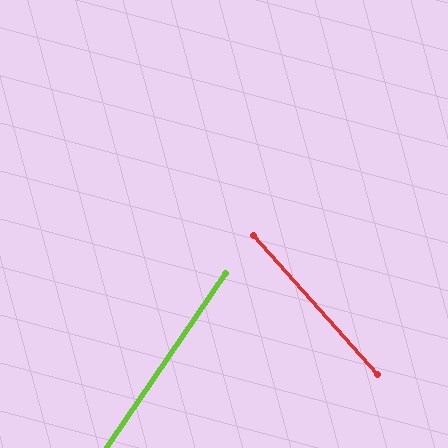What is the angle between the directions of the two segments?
Approximately 76 degrees.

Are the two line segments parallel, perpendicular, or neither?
Neither parallel nor perpendicular — they differ by about 76°.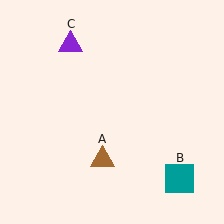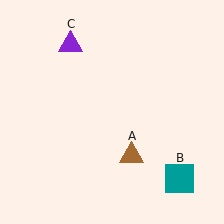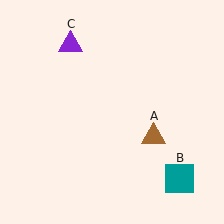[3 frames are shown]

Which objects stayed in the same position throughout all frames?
Teal square (object B) and purple triangle (object C) remained stationary.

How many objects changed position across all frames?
1 object changed position: brown triangle (object A).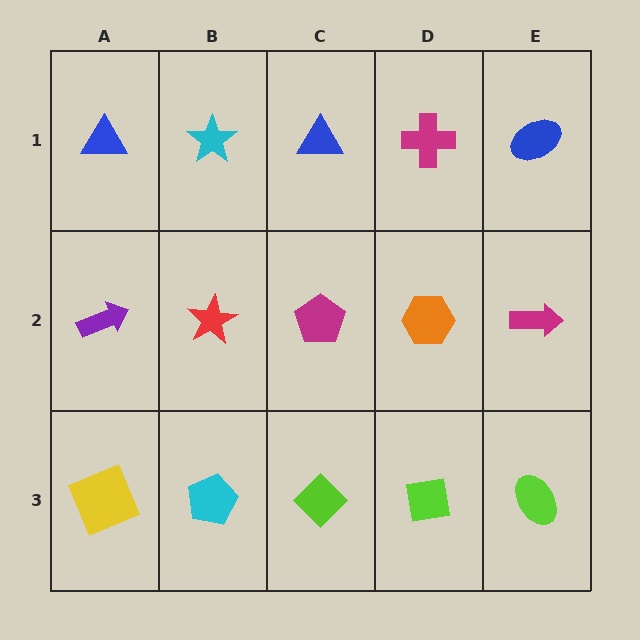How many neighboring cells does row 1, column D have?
3.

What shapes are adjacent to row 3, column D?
An orange hexagon (row 2, column D), a lime diamond (row 3, column C), a lime ellipse (row 3, column E).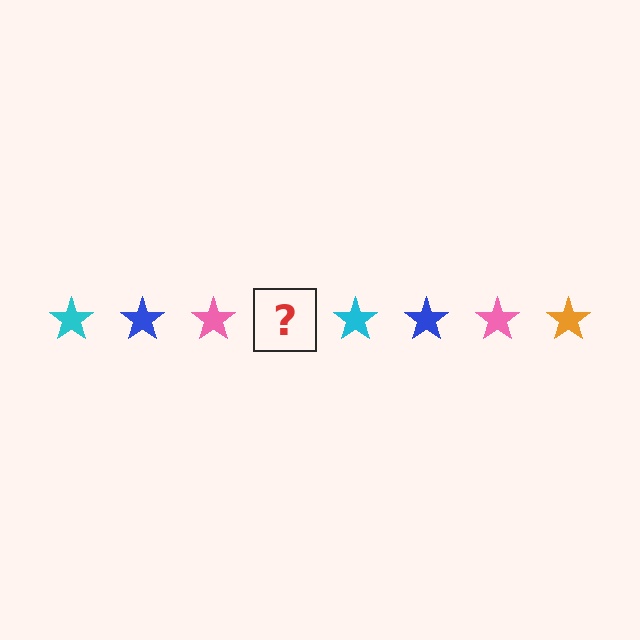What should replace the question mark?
The question mark should be replaced with an orange star.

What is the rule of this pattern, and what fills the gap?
The rule is that the pattern cycles through cyan, blue, pink, orange stars. The gap should be filled with an orange star.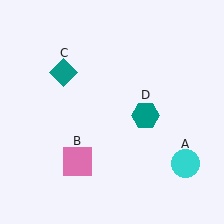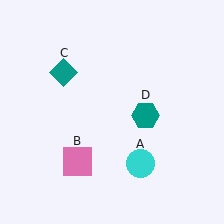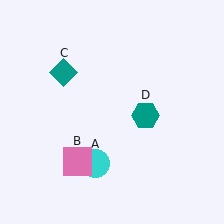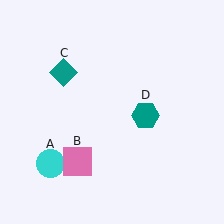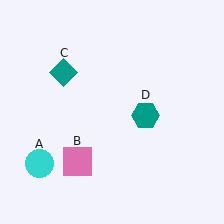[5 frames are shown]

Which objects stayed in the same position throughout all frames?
Pink square (object B) and teal diamond (object C) and teal hexagon (object D) remained stationary.